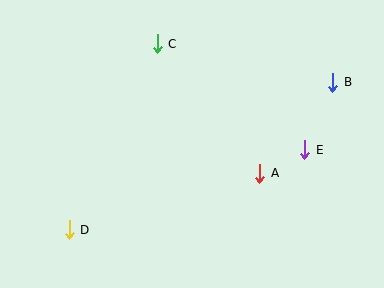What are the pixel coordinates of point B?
Point B is at (333, 82).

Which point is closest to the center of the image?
Point A at (260, 173) is closest to the center.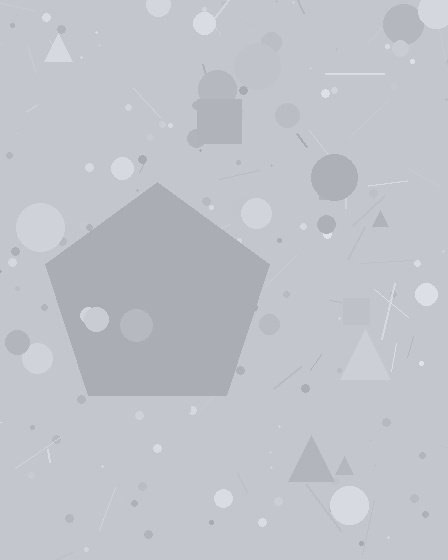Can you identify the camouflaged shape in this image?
The camouflaged shape is a pentagon.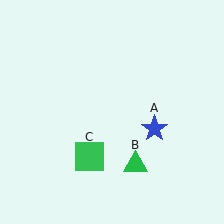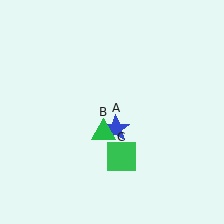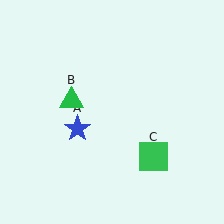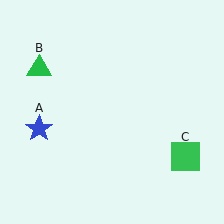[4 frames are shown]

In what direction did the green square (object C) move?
The green square (object C) moved right.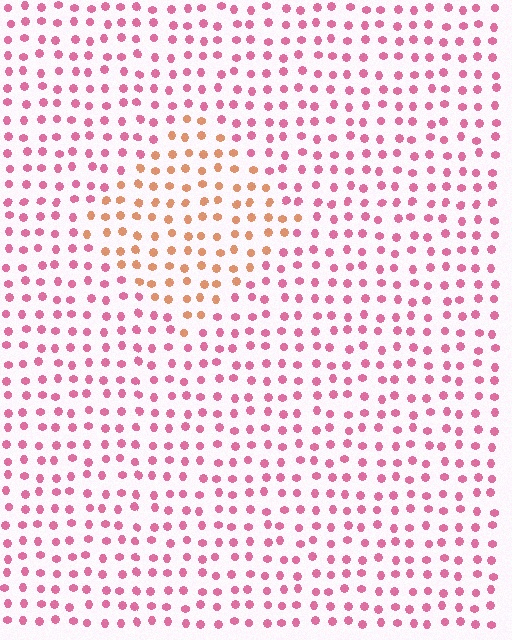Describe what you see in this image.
The image is filled with small pink elements in a uniform arrangement. A diamond-shaped region is visible where the elements are tinted to a slightly different hue, forming a subtle color boundary.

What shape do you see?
I see a diamond.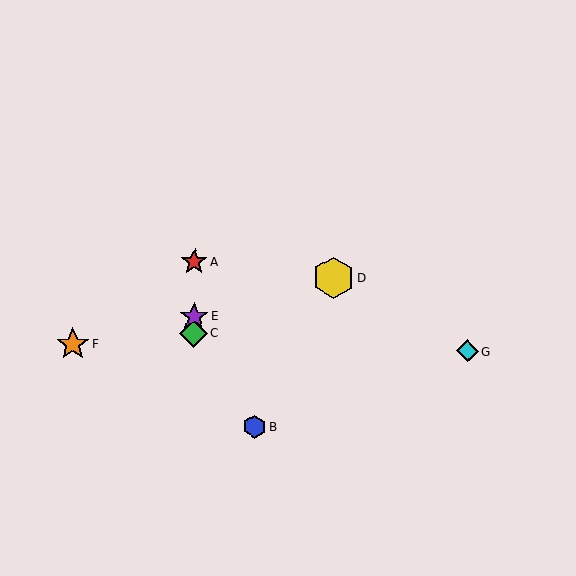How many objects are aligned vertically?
3 objects (A, C, E) are aligned vertically.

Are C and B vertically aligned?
No, C is at x≈193 and B is at x≈255.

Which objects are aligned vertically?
Objects A, C, E are aligned vertically.